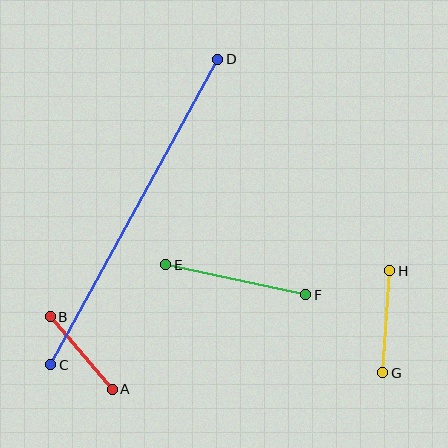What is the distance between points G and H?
The distance is approximately 102 pixels.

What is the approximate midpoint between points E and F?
The midpoint is at approximately (236, 280) pixels.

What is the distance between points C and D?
The distance is approximately 348 pixels.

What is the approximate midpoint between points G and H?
The midpoint is at approximately (386, 322) pixels.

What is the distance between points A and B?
The distance is approximately 96 pixels.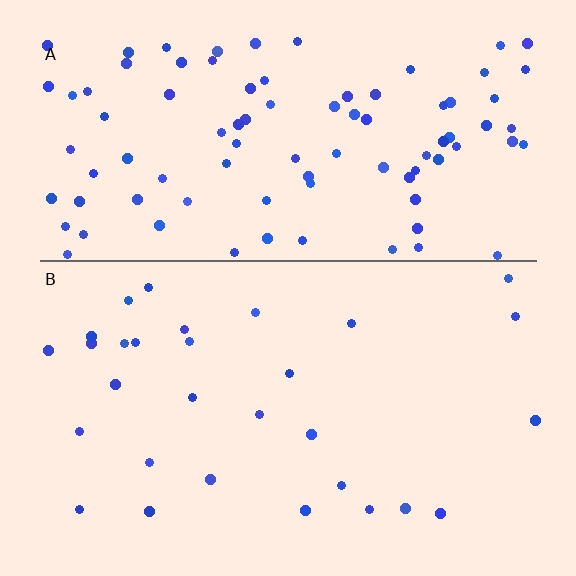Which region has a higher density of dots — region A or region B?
A (the top).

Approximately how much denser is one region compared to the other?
Approximately 3.1× — region A over region B.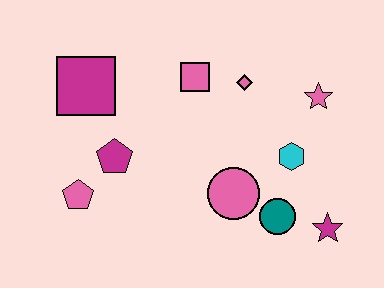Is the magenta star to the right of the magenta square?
Yes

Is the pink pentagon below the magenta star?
No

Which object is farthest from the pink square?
The magenta star is farthest from the pink square.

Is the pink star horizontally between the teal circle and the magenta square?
No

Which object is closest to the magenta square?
The magenta pentagon is closest to the magenta square.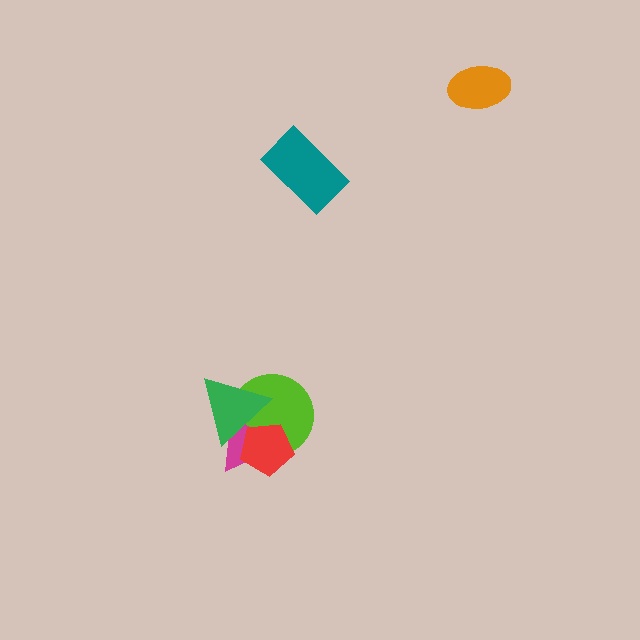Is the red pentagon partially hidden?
Yes, it is partially covered by another shape.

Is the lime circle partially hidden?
Yes, it is partially covered by another shape.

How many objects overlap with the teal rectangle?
0 objects overlap with the teal rectangle.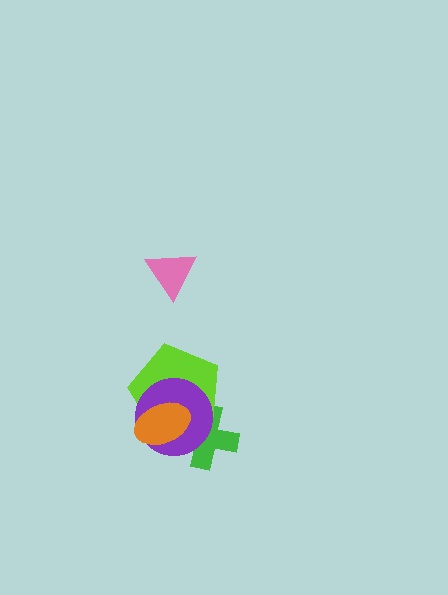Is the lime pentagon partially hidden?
Yes, it is partially covered by another shape.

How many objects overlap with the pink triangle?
0 objects overlap with the pink triangle.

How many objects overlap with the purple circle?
3 objects overlap with the purple circle.